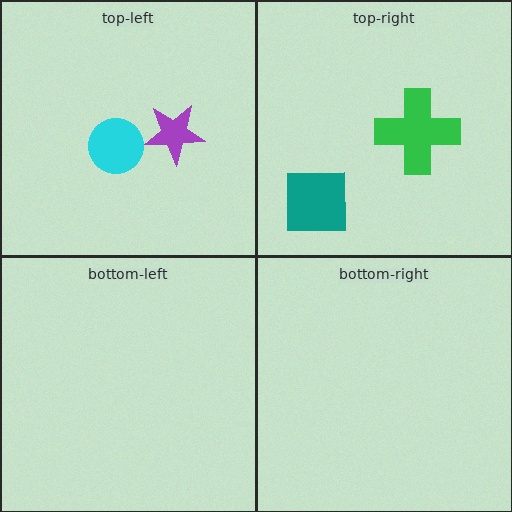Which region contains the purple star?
The top-left region.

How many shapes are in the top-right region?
2.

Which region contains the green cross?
The top-right region.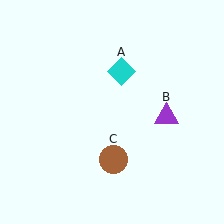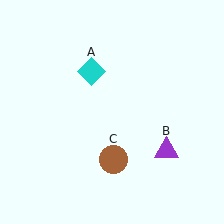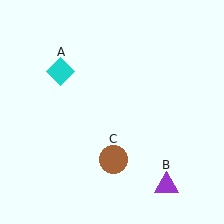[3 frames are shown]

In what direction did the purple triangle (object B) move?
The purple triangle (object B) moved down.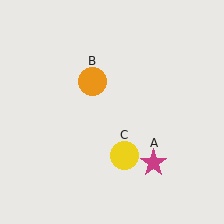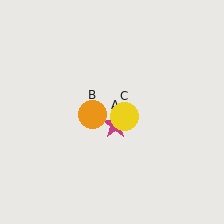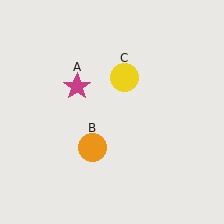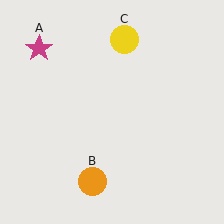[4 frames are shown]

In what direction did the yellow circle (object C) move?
The yellow circle (object C) moved up.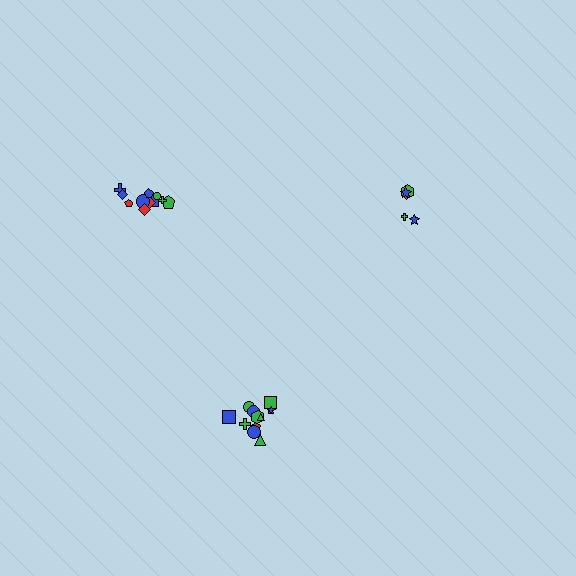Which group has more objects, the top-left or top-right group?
The top-left group.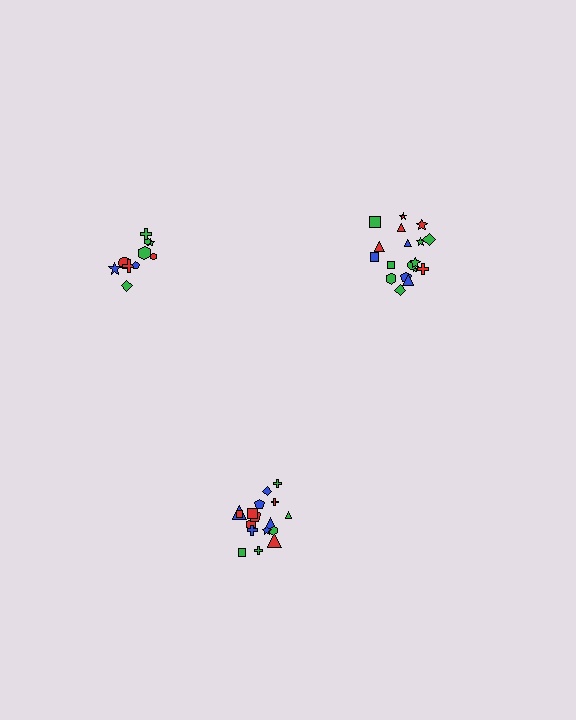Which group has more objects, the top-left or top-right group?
The top-right group.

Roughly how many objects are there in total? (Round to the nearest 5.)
Roughly 45 objects in total.